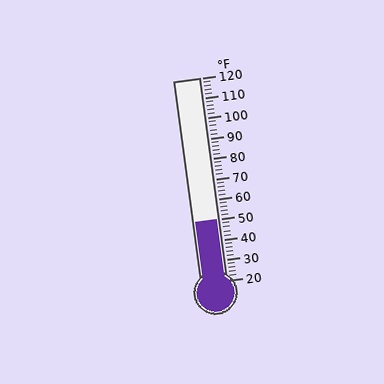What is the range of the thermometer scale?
The thermometer scale ranges from 20°F to 120°F.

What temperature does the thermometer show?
The thermometer shows approximately 50°F.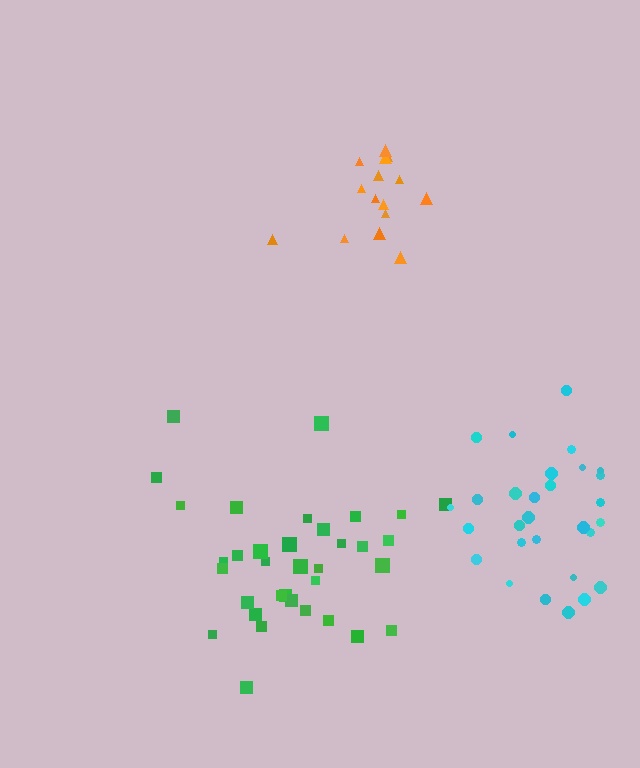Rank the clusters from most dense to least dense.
cyan, orange, green.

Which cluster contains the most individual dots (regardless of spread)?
Green (35).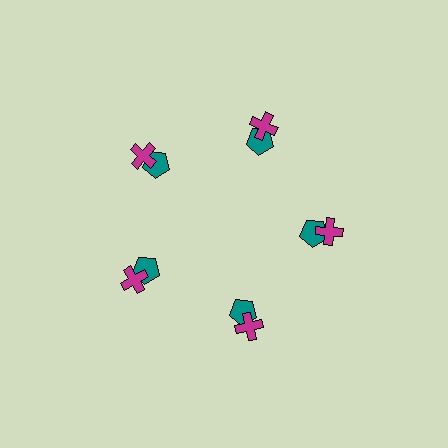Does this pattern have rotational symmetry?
Yes, this pattern has 5-fold rotational symmetry. It looks the same after rotating 72 degrees around the center.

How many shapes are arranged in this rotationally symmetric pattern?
There are 10 shapes, arranged in 5 groups of 2.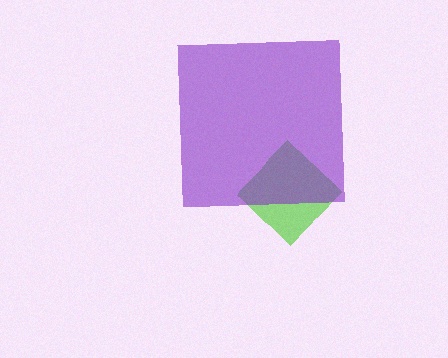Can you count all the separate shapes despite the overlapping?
Yes, there are 2 separate shapes.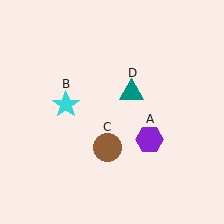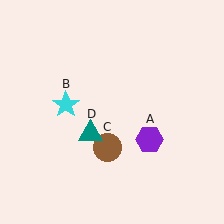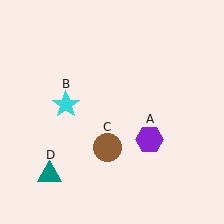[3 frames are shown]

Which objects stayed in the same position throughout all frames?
Purple hexagon (object A) and cyan star (object B) and brown circle (object C) remained stationary.